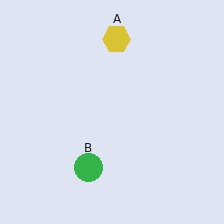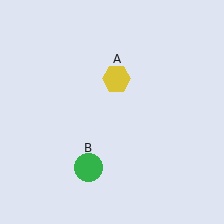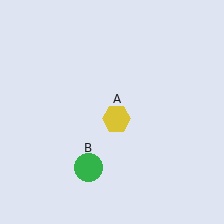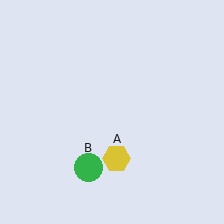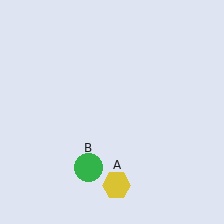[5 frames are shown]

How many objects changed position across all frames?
1 object changed position: yellow hexagon (object A).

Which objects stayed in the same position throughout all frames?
Green circle (object B) remained stationary.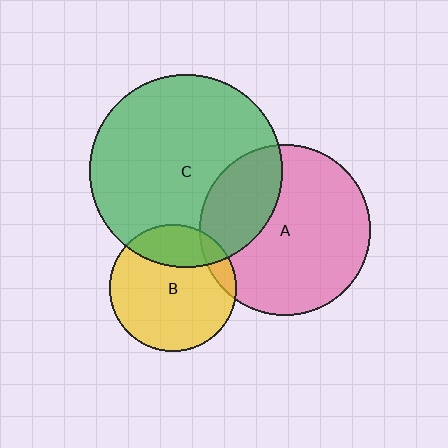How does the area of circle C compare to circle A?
Approximately 1.3 times.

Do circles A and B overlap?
Yes.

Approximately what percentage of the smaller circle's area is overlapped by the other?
Approximately 10%.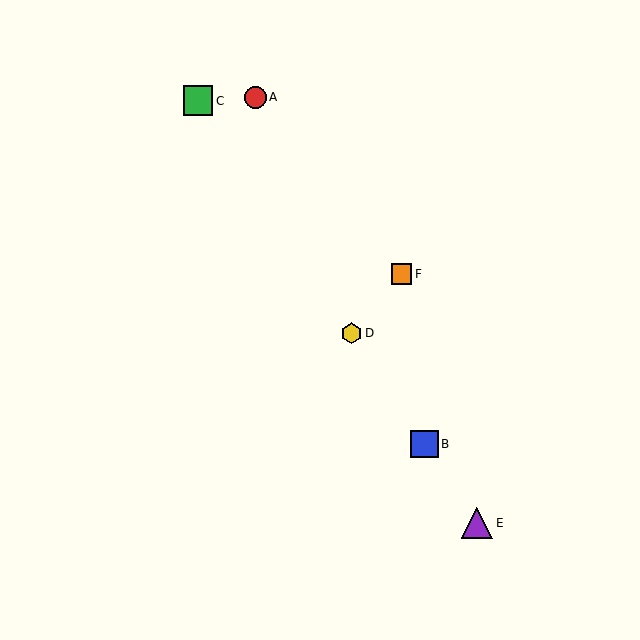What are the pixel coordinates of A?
Object A is at (255, 97).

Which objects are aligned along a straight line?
Objects B, C, D, E are aligned along a straight line.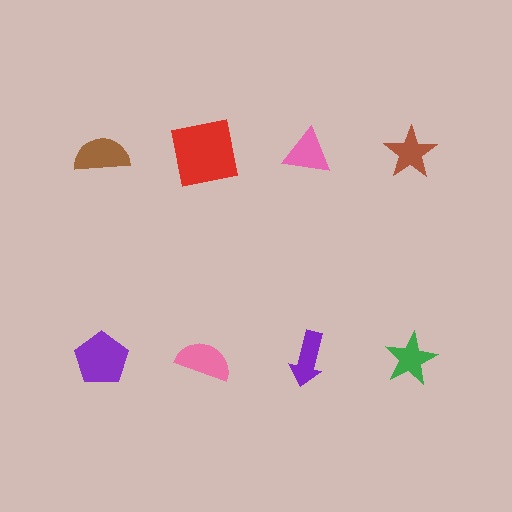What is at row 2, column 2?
A pink semicircle.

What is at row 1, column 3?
A pink triangle.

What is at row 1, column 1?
A brown semicircle.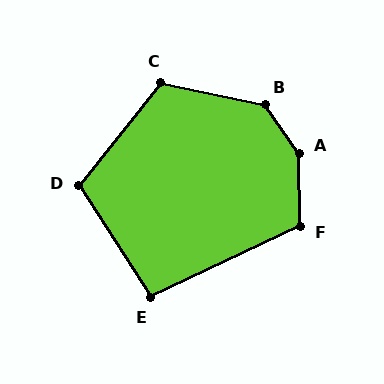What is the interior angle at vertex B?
Approximately 137 degrees (obtuse).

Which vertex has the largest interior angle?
A, at approximately 146 degrees.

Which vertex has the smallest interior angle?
E, at approximately 97 degrees.